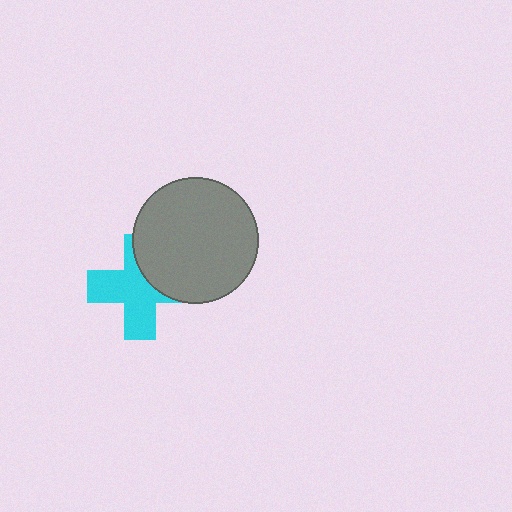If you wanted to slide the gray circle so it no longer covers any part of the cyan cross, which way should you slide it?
Slide it toward the upper-right — that is the most direct way to separate the two shapes.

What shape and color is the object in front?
The object in front is a gray circle.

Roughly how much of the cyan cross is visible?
About half of it is visible (roughly 64%).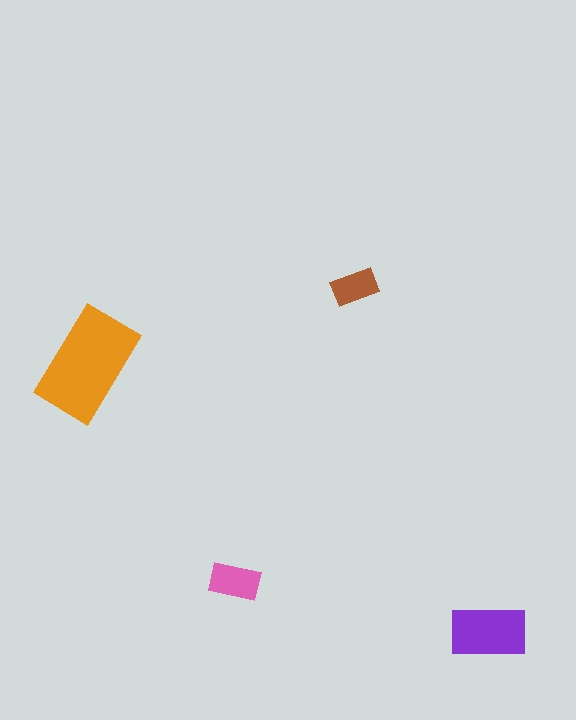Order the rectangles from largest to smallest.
the orange one, the purple one, the pink one, the brown one.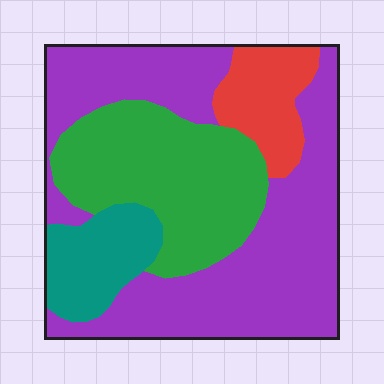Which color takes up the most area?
Purple, at roughly 50%.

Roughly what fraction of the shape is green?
Green takes up about one quarter (1/4) of the shape.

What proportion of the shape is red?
Red takes up about one tenth (1/10) of the shape.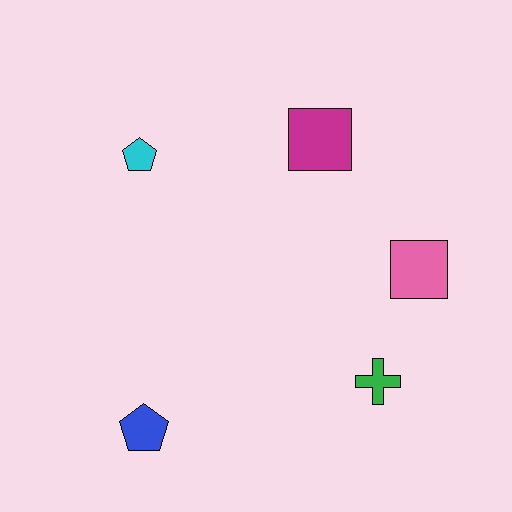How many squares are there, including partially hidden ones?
There are 2 squares.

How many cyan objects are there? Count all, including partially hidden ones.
There is 1 cyan object.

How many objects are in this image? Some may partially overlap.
There are 5 objects.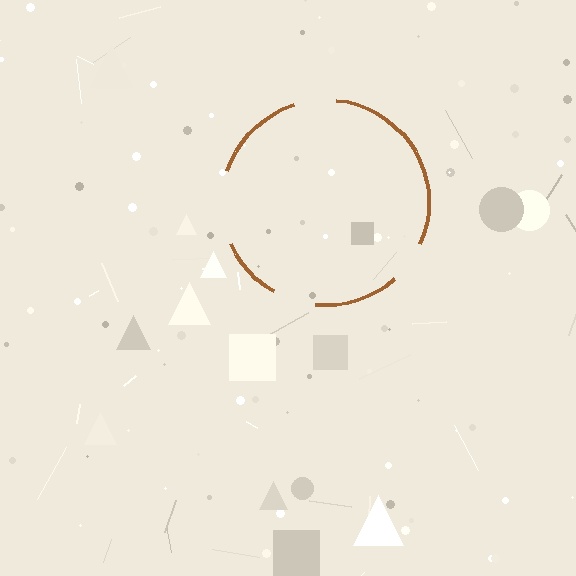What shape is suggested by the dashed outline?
The dashed outline suggests a circle.